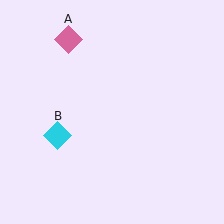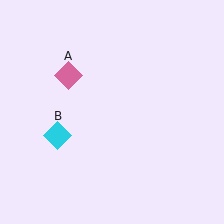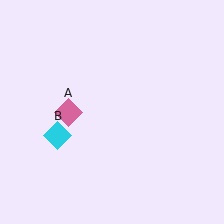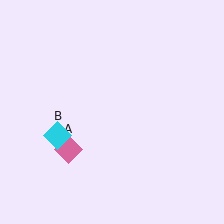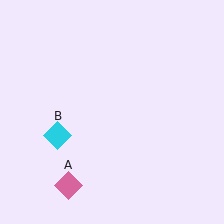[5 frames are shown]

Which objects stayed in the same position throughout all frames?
Cyan diamond (object B) remained stationary.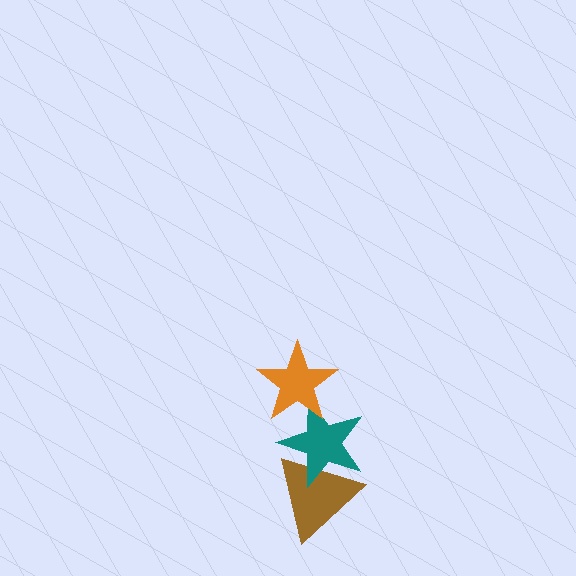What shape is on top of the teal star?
The orange star is on top of the teal star.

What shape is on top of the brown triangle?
The teal star is on top of the brown triangle.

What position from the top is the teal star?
The teal star is 2nd from the top.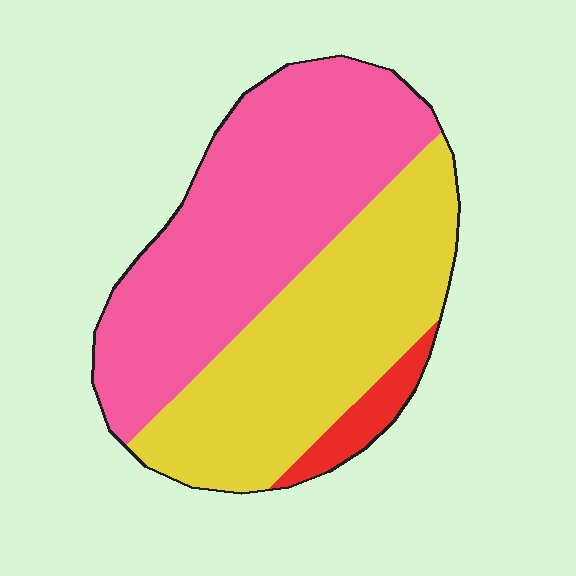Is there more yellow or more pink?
Pink.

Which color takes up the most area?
Pink, at roughly 50%.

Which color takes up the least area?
Red, at roughly 5%.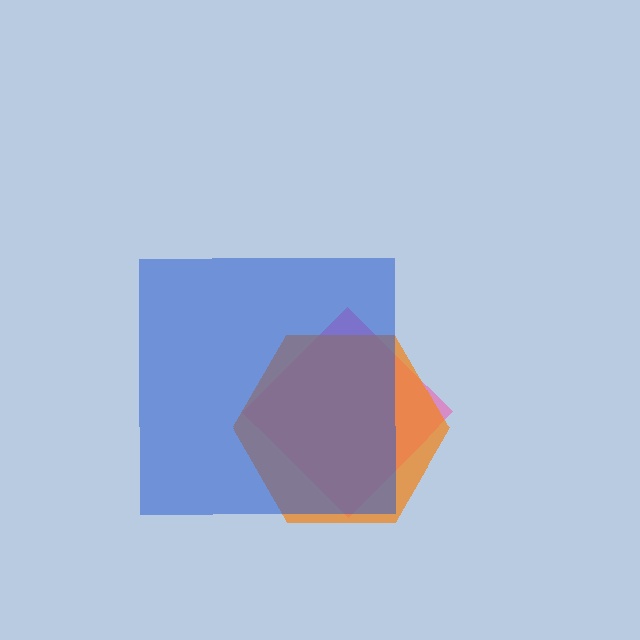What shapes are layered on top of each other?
The layered shapes are: a pink diamond, an orange hexagon, a blue square.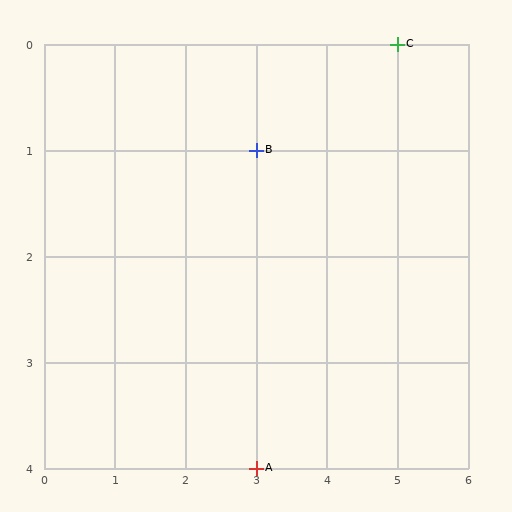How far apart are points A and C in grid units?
Points A and C are 2 columns and 4 rows apart (about 4.5 grid units diagonally).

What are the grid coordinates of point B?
Point B is at grid coordinates (3, 1).